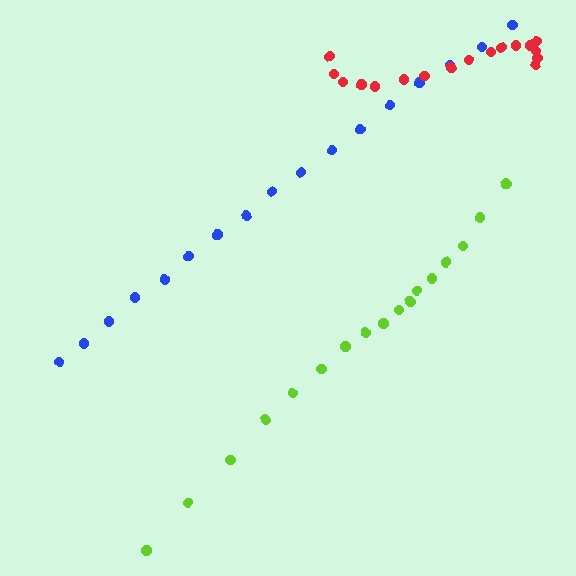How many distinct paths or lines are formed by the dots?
There are 3 distinct paths.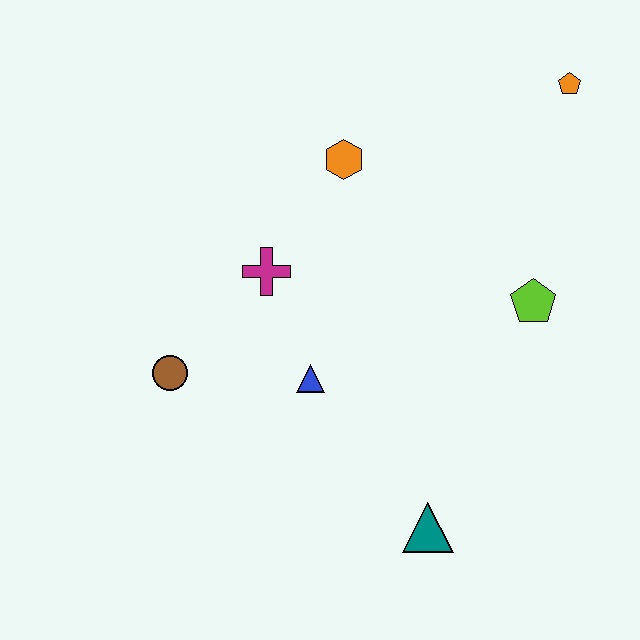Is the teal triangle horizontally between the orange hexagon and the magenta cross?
No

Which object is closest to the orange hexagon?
The magenta cross is closest to the orange hexagon.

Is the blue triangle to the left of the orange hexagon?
Yes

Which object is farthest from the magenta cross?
The orange pentagon is farthest from the magenta cross.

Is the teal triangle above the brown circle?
No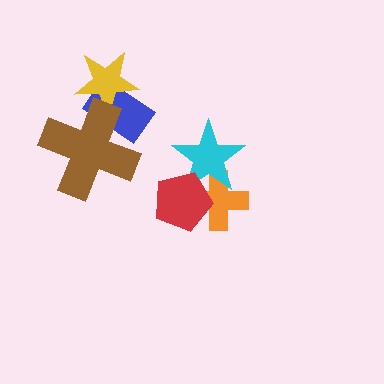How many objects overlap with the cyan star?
2 objects overlap with the cyan star.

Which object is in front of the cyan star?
The red pentagon is in front of the cyan star.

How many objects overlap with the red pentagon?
2 objects overlap with the red pentagon.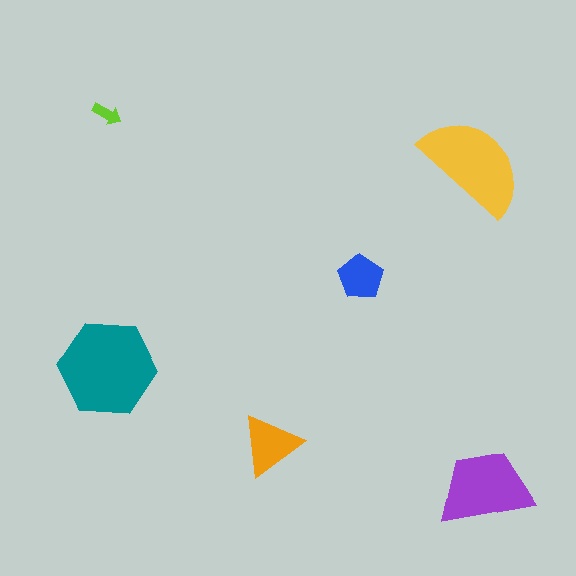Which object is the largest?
The teal hexagon.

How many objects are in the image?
There are 6 objects in the image.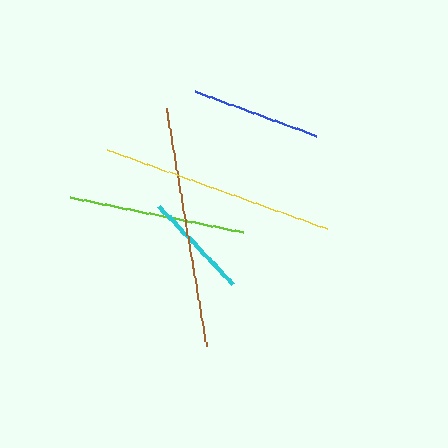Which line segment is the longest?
The brown line is the longest at approximately 242 pixels.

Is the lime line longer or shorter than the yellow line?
The yellow line is longer than the lime line.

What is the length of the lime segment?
The lime segment is approximately 177 pixels long.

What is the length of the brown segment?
The brown segment is approximately 242 pixels long.